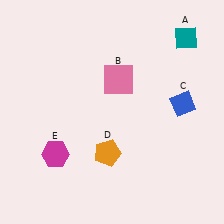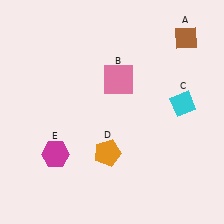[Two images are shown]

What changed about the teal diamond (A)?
In Image 1, A is teal. In Image 2, it changed to brown.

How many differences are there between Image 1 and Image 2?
There are 2 differences between the two images.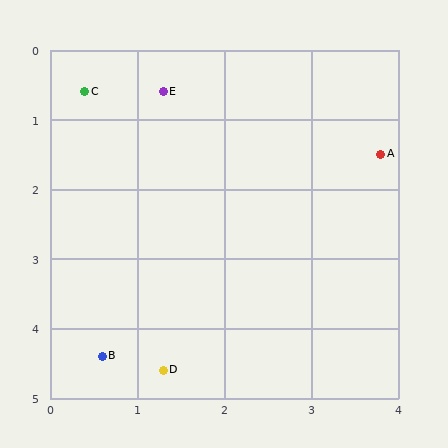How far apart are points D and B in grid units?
Points D and B are about 0.7 grid units apart.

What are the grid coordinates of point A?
Point A is at approximately (3.8, 1.5).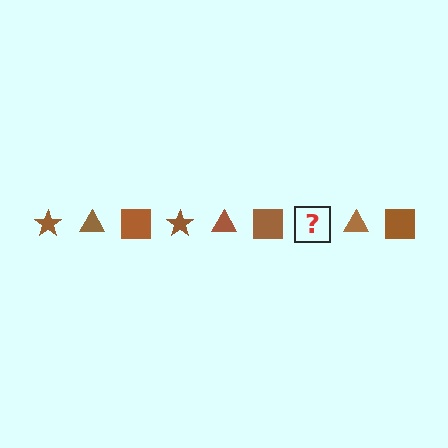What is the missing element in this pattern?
The missing element is a brown star.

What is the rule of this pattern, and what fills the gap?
The rule is that the pattern cycles through star, triangle, square shapes in brown. The gap should be filled with a brown star.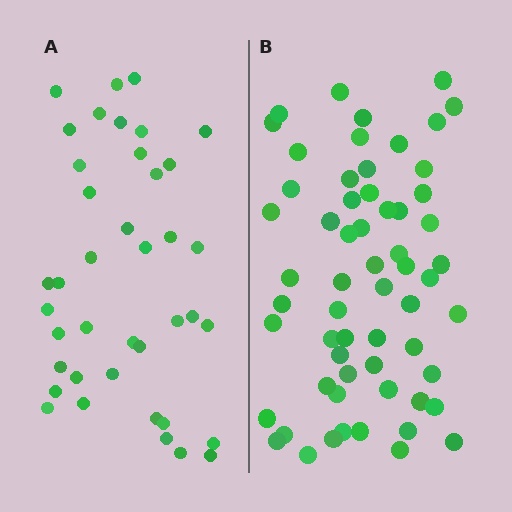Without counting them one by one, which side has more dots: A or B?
Region B (the right region) has more dots.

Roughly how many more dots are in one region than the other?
Region B has approximately 20 more dots than region A.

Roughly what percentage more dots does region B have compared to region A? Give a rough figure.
About 50% more.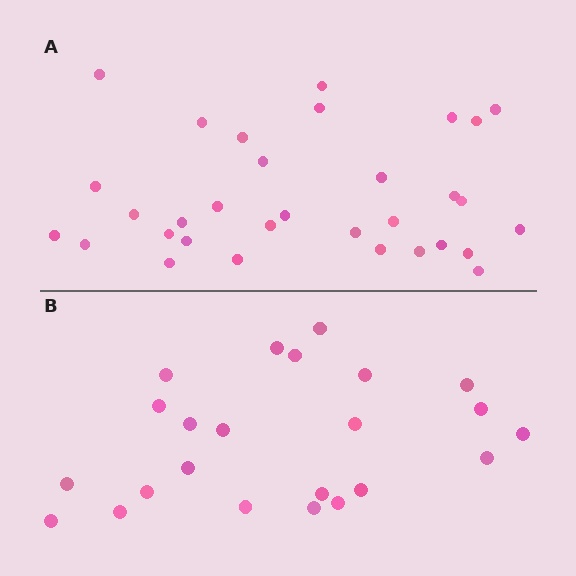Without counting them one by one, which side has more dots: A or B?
Region A (the top region) has more dots.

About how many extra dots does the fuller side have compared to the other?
Region A has roughly 8 or so more dots than region B.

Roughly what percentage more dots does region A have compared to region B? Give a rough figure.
About 40% more.